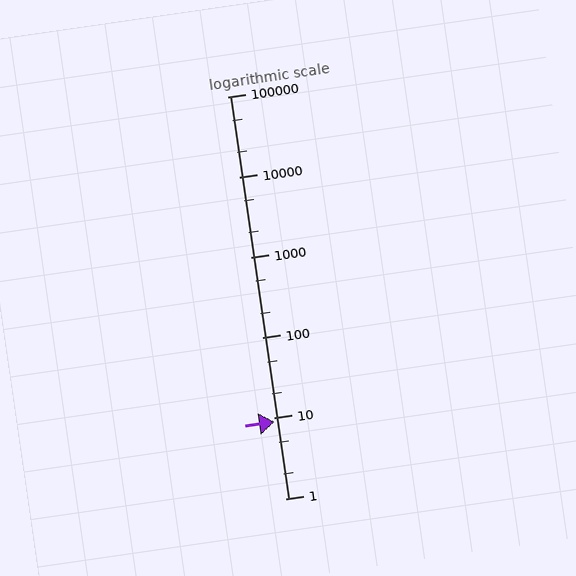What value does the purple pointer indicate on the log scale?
The pointer indicates approximately 9.1.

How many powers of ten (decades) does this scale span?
The scale spans 5 decades, from 1 to 100000.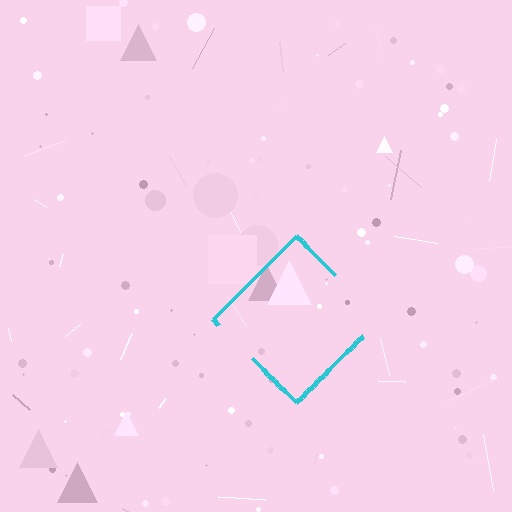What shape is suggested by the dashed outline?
The dashed outline suggests a diamond.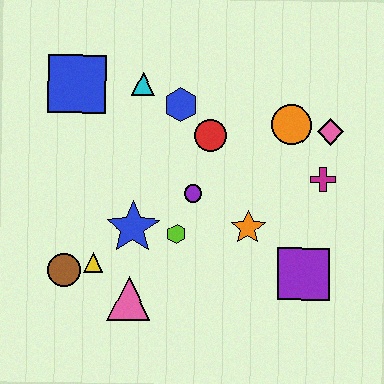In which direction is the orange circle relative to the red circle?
The orange circle is to the right of the red circle.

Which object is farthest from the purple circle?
The blue square is farthest from the purple circle.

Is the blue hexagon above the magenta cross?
Yes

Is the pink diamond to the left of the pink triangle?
No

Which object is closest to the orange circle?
The pink diamond is closest to the orange circle.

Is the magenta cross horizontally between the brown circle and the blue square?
No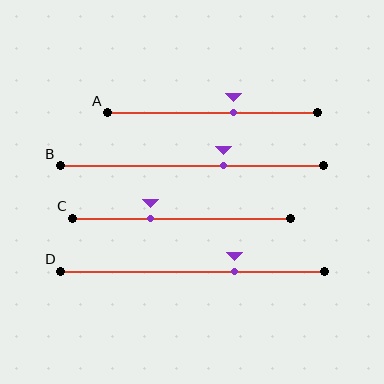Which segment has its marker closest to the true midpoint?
Segment A has its marker closest to the true midpoint.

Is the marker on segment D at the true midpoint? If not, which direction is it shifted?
No, the marker on segment D is shifted to the right by about 16% of the segment length.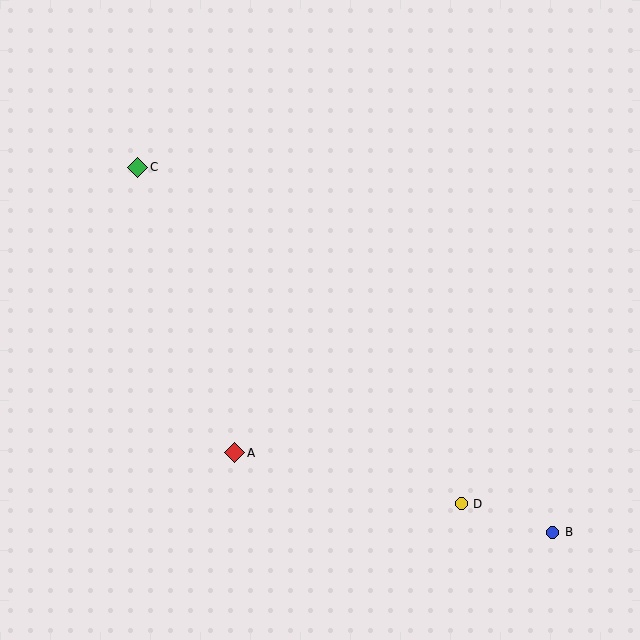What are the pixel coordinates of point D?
Point D is at (461, 504).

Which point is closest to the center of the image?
Point A at (235, 453) is closest to the center.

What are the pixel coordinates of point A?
Point A is at (235, 453).